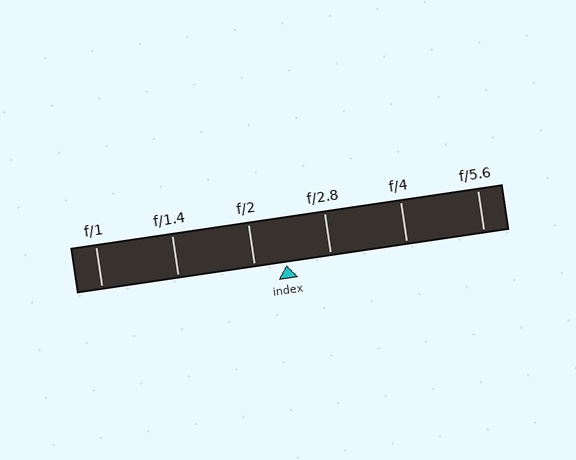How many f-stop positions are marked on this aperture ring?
There are 6 f-stop positions marked.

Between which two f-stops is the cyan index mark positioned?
The index mark is between f/2 and f/2.8.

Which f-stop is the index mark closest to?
The index mark is closest to f/2.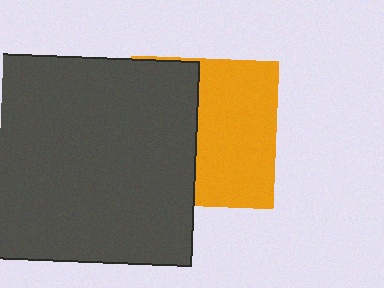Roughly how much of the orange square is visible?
About half of it is visible (roughly 54%).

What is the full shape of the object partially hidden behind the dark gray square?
The partially hidden object is an orange square.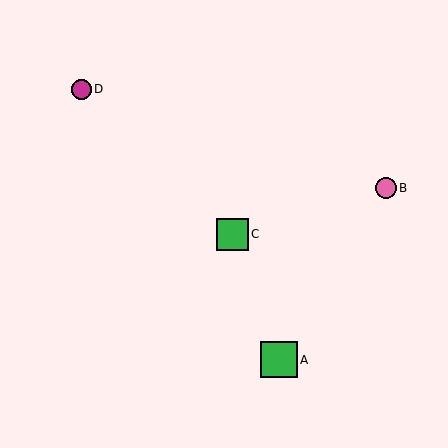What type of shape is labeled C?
Shape C is a green square.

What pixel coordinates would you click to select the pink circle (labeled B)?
Click at (386, 188) to select the pink circle B.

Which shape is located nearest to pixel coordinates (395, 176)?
The pink circle (labeled B) at (386, 188) is nearest to that location.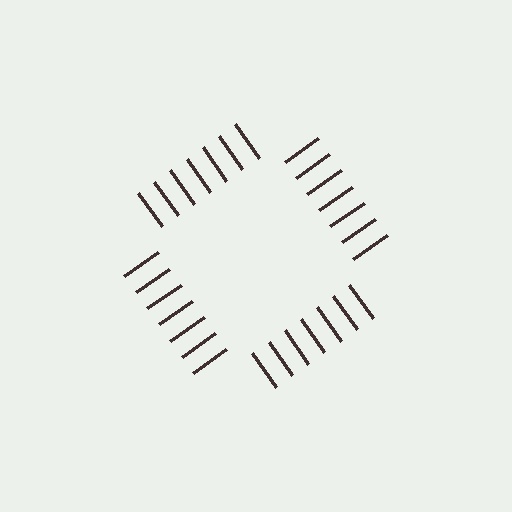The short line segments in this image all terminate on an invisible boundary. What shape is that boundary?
An illusory square — the line segments terminate on its edges but no continuous stroke is drawn.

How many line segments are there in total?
28 — 7 along each of the 4 edges.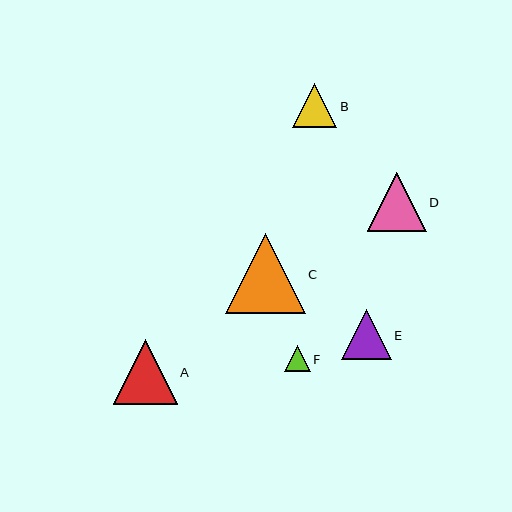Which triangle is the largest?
Triangle C is the largest with a size of approximately 80 pixels.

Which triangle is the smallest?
Triangle F is the smallest with a size of approximately 26 pixels.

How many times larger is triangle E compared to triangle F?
Triangle E is approximately 1.9 times the size of triangle F.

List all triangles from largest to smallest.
From largest to smallest: C, A, D, E, B, F.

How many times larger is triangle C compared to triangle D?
Triangle C is approximately 1.4 times the size of triangle D.